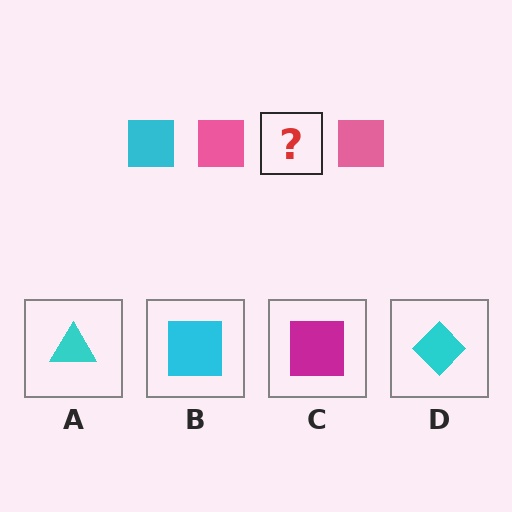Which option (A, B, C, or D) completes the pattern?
B.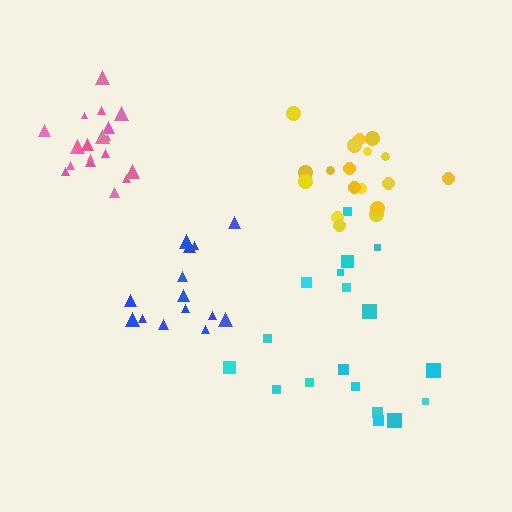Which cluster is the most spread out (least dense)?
Cyan.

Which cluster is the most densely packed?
Pink.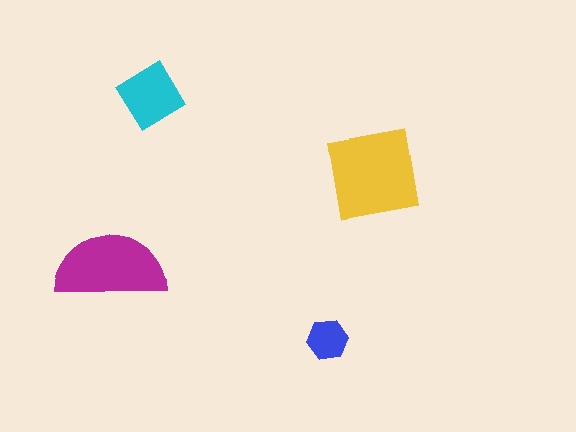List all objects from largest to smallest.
The yellow square, the magenta semicircle, the cyan diamond, the blue hexagon.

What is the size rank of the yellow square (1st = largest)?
1st.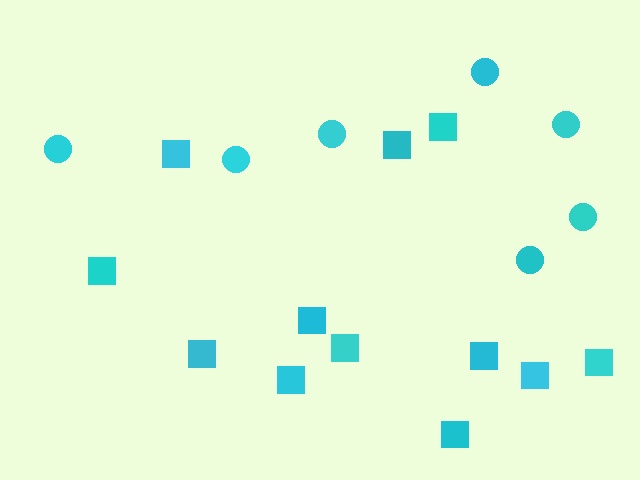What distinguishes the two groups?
There are 2 groups: one group of circles (7) and one group of squares (12).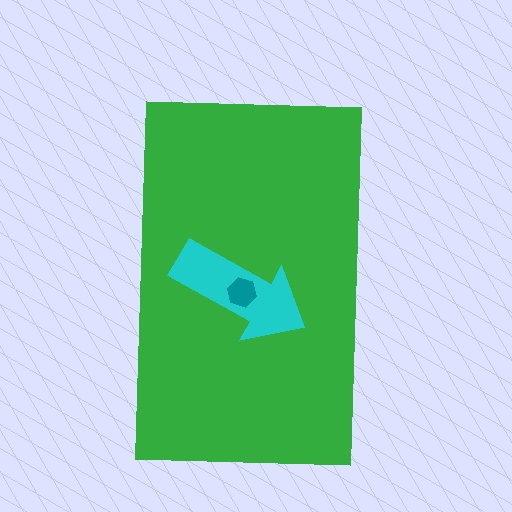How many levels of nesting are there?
3.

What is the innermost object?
The teal hexagon.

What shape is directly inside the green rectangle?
The cyan arrow.